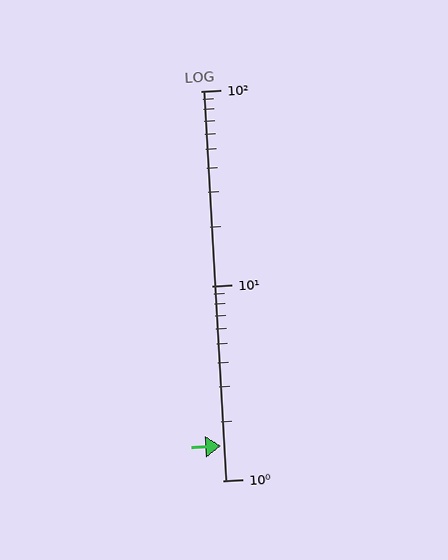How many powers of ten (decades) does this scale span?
The scale spans 2 decades, from 1 to 100.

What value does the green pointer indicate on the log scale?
The pointer indicates approximately 1.5.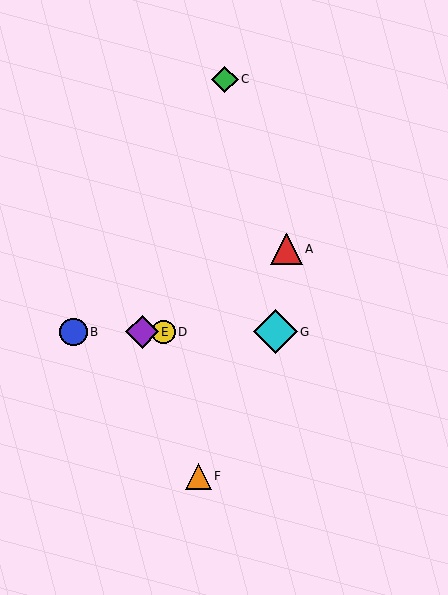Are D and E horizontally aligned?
Yes, both are at y≈332.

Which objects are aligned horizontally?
Objects B, D, E, G are aligned horizontally.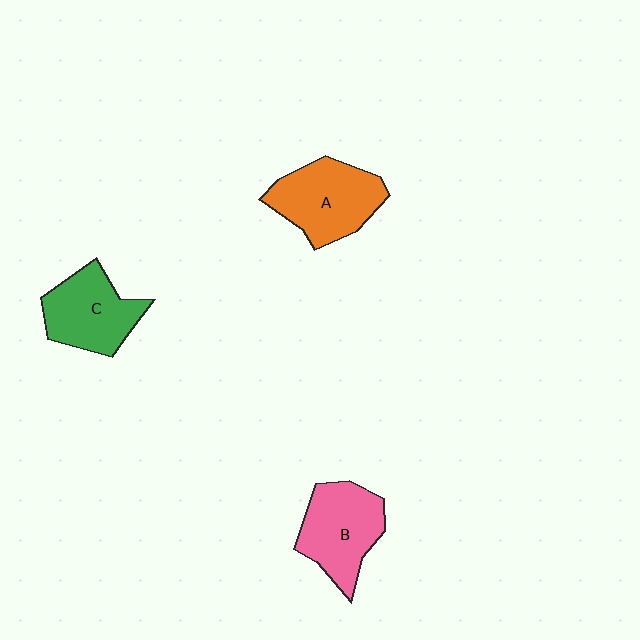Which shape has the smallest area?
Shape C (green).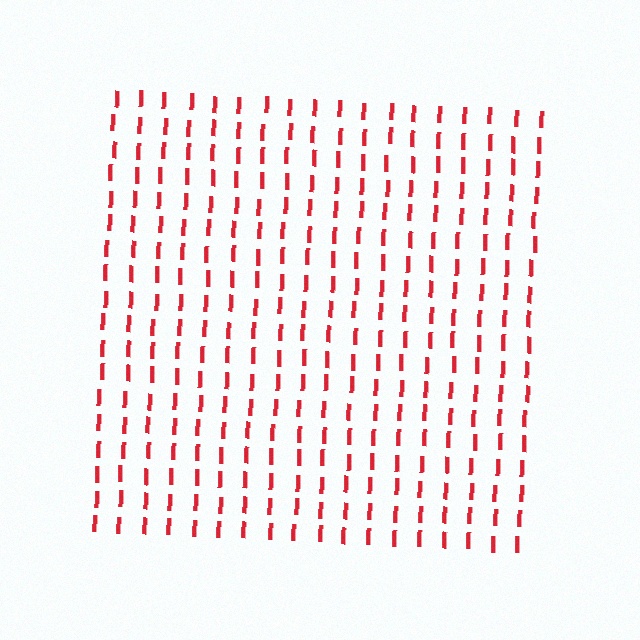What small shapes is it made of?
It is made of small letter I's.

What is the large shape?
The large shape is a square.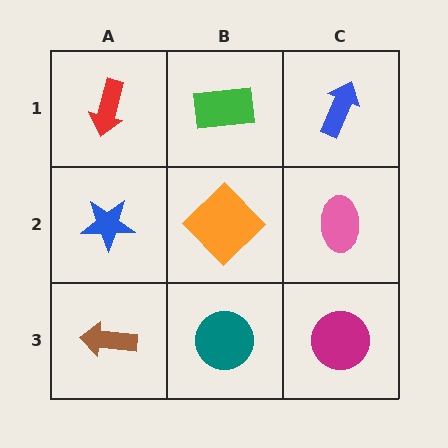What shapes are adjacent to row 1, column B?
An orange diamond (row 2, column B), a red arrow (row 1, column A), a blue arrow (row 1, column C).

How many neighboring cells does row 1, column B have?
3.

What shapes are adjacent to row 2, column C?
A blue arrow (row 1, column C), a magenta circle (row 3, column C), an orange diamond (row 2, column B).